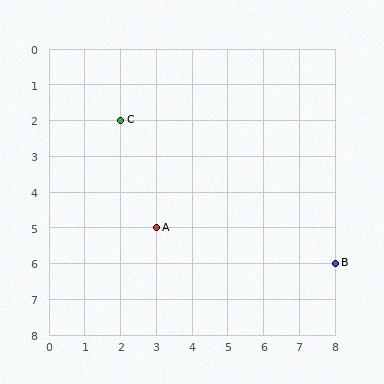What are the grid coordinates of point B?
Point B is at grid coordinates (8, 6).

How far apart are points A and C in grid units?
Points A and C are 1 column and 3 rows apart (about 3.2 grid units diagonally).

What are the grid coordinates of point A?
Point A is at grid coordinates (3, 5).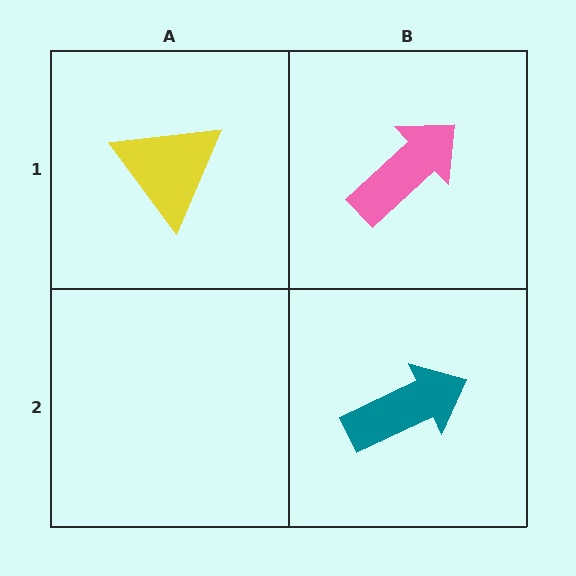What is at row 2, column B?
A teal arrow.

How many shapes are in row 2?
1 shape.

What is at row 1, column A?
A yellow triangle.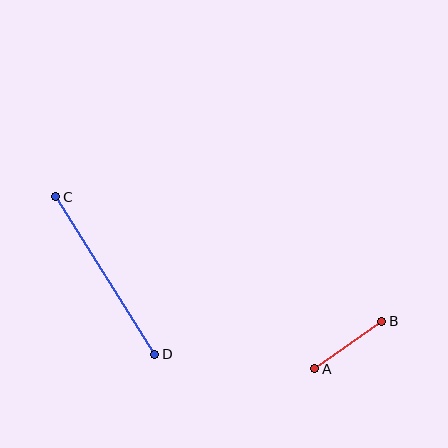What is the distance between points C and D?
The distance is approximately 186 pixels.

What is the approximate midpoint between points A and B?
The midpoint is at approximately (348, 345) pixels.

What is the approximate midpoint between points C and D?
The midpoint is at approximately (105, 276) pixels.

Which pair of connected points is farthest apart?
Points C and D are farthest apart.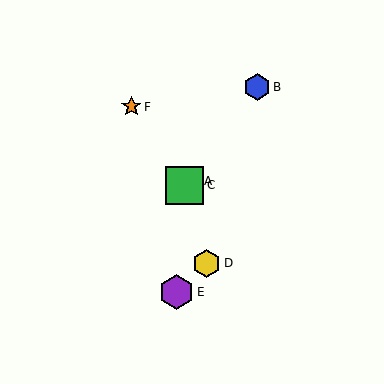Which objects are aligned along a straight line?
Objects A, B, C are aligned along a straight line.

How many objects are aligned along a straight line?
3 objects (A, B, C) are aligned along a straight line.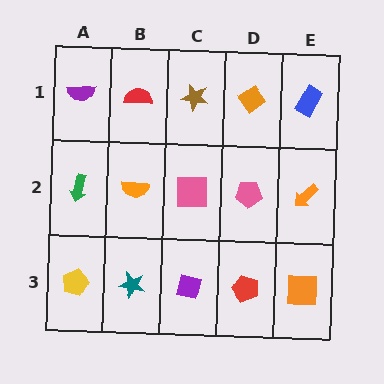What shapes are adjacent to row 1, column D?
A pink pentagon (row 2, column D), a brown star (row 1, column C), a blue rectangle (row 1, column E).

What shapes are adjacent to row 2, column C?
A brown star (row 1, column C), a purple square (row 3, column C), an orange semicircle (row 2, column B), a pink pentagon (row 2, column D).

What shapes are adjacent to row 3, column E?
An orange arrow (row 2, column E), a red pentagon (row 3, column D).